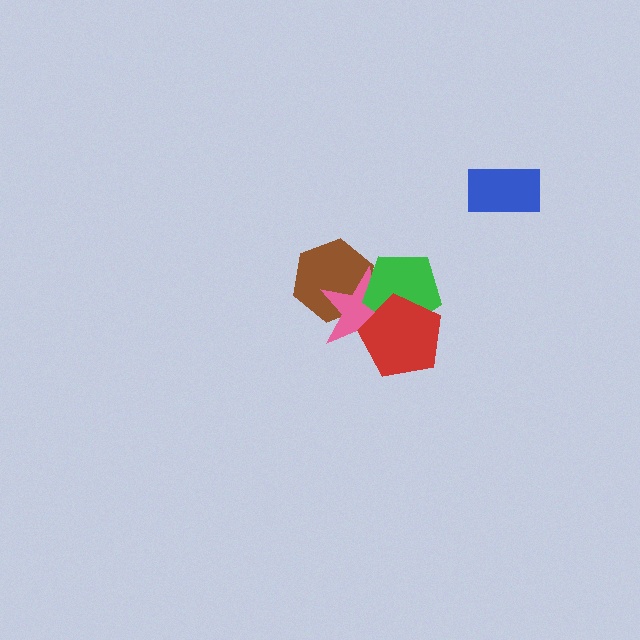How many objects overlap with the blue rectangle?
0 objects overlap with the blue rectangle.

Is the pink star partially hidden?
Yes, it is partially covered by another shape.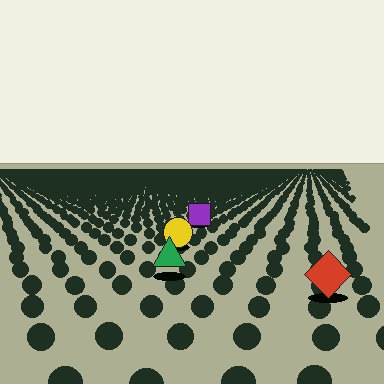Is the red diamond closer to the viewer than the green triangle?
Yes. The red diamond is closer — you can tell from the texture gradient: the ground texture is coarser near it.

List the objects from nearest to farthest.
From nearest to farthest: the red diamond, the green triangle, the yellow circle, the purple square.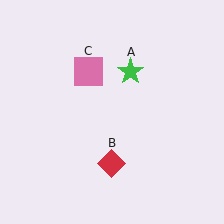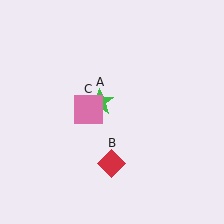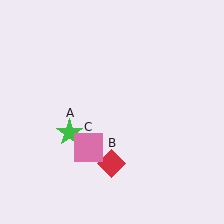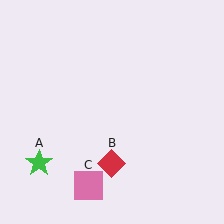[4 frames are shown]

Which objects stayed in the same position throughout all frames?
Red diamond (object B) remained stationary.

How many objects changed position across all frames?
2 objects changed position: green star (object A), pink square (object C).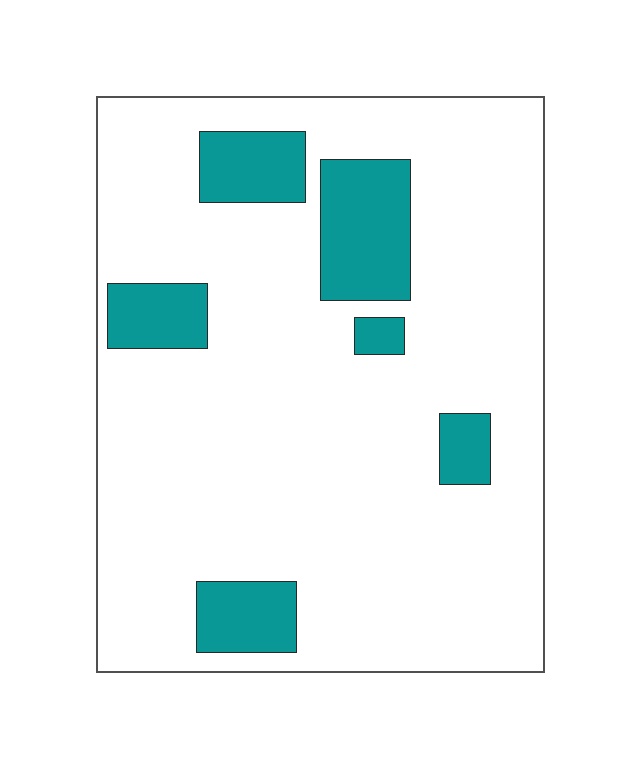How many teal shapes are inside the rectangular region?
6.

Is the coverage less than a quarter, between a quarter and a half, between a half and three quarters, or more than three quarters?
Less than a quarter.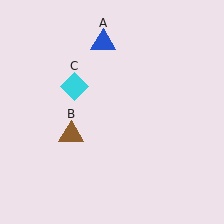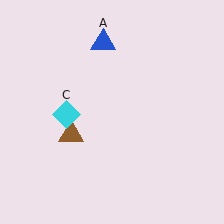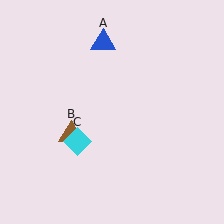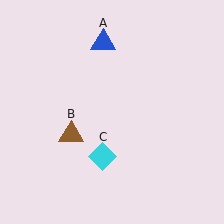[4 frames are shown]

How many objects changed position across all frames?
1 object changed position: cyan diamond (object C).